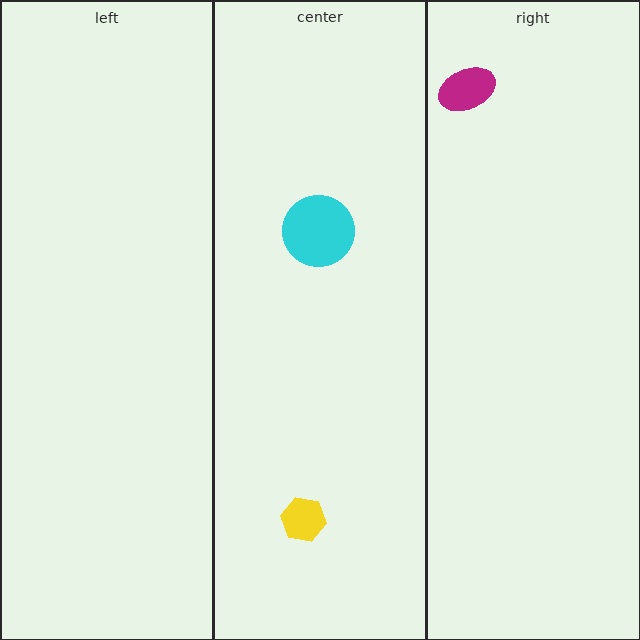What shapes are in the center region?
The yellow hexagon, the cyan circle.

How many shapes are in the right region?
1.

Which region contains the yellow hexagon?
The center region.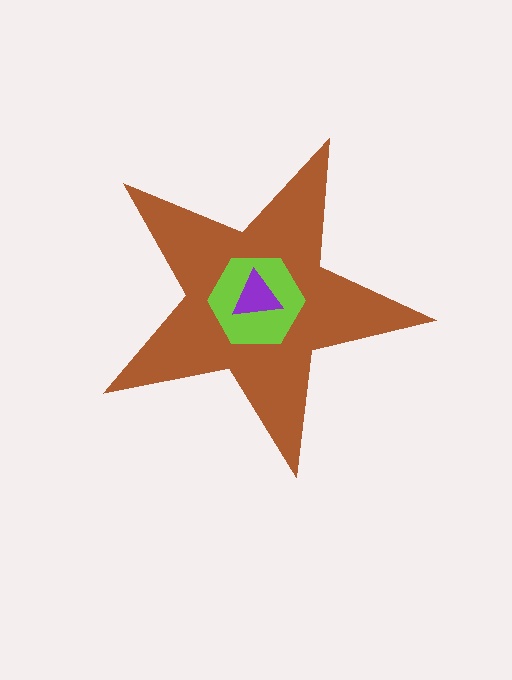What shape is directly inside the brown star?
The lime hexagon.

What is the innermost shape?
The purple triangle.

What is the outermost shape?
The brown star.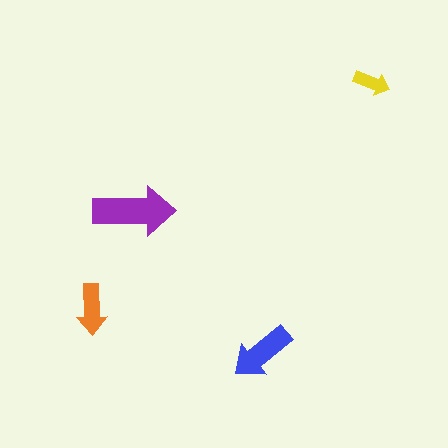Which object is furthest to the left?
The orange arrow is leftmost.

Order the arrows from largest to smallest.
the purple one, the blue one, the orange one, the yellow one.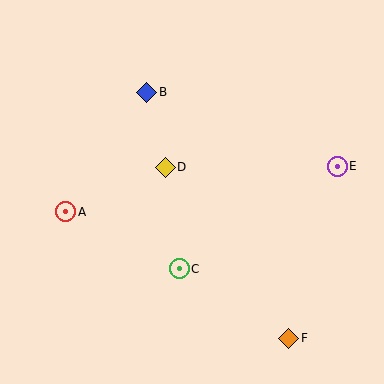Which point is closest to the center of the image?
Point D at (165, 167) is closest to the center.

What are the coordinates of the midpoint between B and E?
The midpoint between B and E is at (242, 129).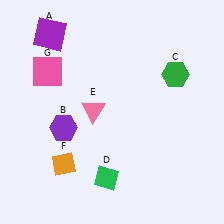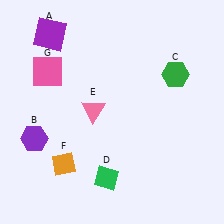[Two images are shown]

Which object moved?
The purple hexagon (B) moved left.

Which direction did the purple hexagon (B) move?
The purple hexagon (B) moved left.